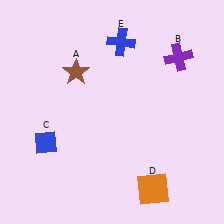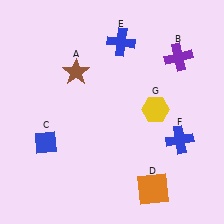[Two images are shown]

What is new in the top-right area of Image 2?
A yellow hexagon (G) was added in the top-right area of Image 2.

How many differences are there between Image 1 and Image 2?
There are 2 differences between the two images.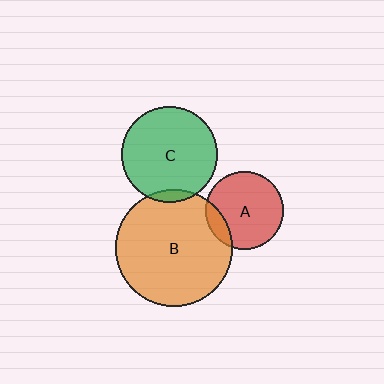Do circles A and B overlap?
Yes.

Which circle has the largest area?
Circle B (orange).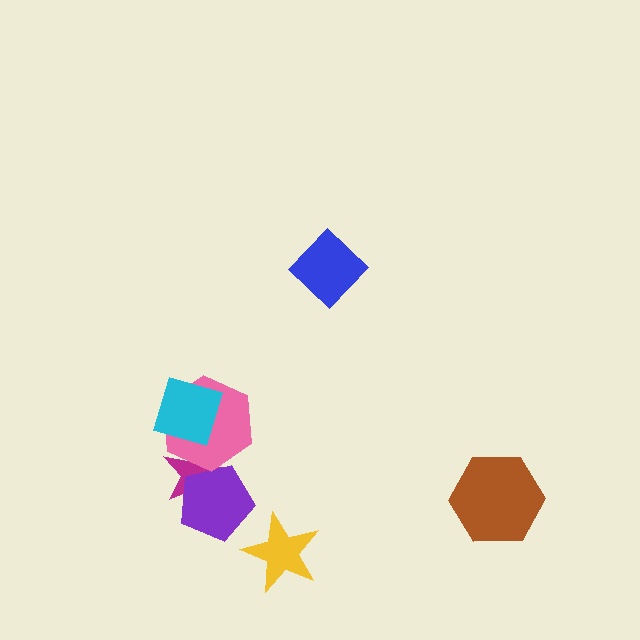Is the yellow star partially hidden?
No, no other shape covers it.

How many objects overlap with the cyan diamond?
2 objects overlap with the cyan diamond.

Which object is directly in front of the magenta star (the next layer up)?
The purple pentagon is directly in front of the magenta star.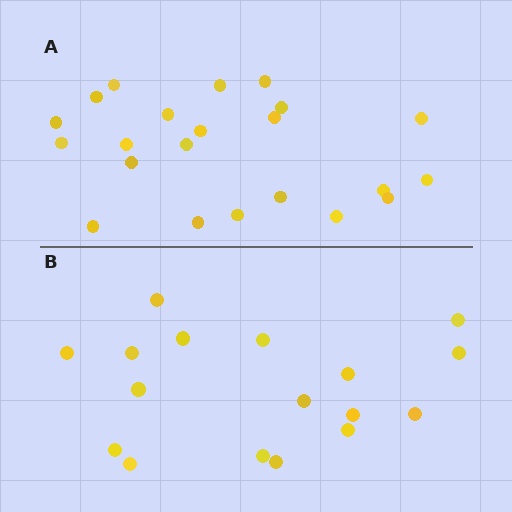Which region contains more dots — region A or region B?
Region A (the top region) has more dots.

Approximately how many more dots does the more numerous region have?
Region A has about 5 more dots than region B.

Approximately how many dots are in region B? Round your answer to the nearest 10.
About 20 dots. (The exact count is 17, which rounds to 20.)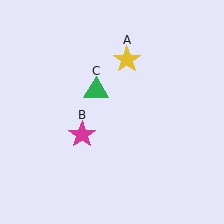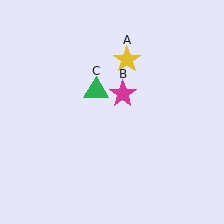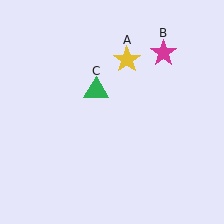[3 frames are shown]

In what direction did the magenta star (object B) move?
The magenta star (object B) moved up and to the right.